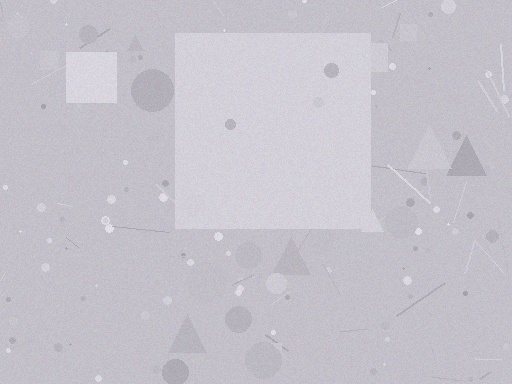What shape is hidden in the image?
A square is hidden in the image.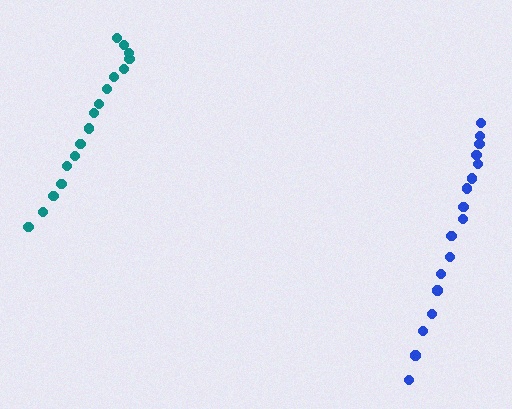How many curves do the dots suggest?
There are 2 distinct paths.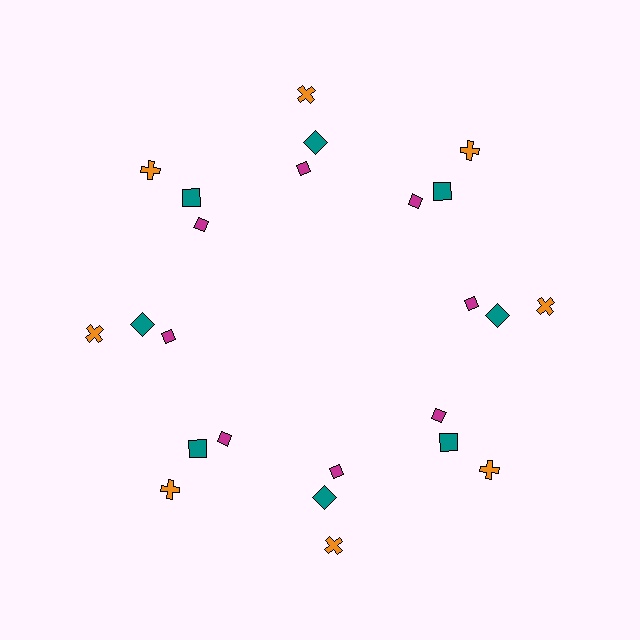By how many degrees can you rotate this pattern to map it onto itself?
The pattern maps onto itself every 45 degrees of rotation.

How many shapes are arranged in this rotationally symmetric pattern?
There are 24 shapes, arranged in 8 groups of 3.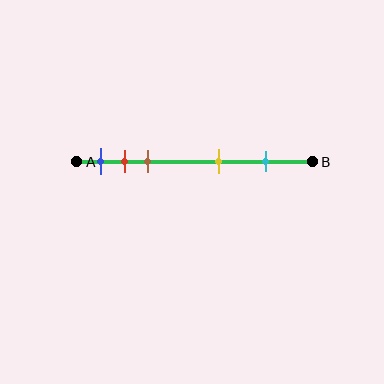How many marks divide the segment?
There are 5 marks dividing the segment.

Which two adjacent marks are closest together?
The red and brown marks are the closest adjacent pair.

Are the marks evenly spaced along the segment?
No, the marks are not evenly spaced.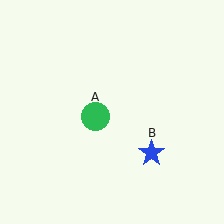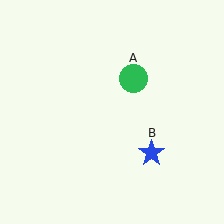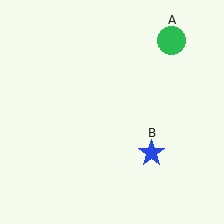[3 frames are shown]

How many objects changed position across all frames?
1 object changed position: green circle (object A).